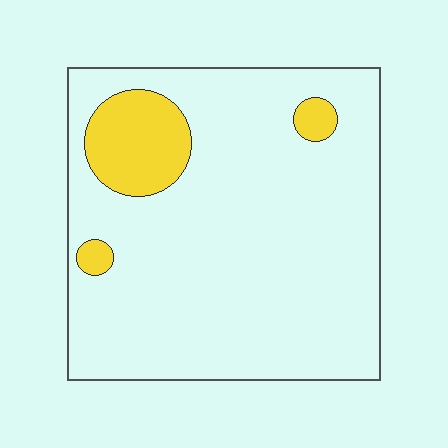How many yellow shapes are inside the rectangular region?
3.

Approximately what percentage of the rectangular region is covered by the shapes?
Approximately 10%.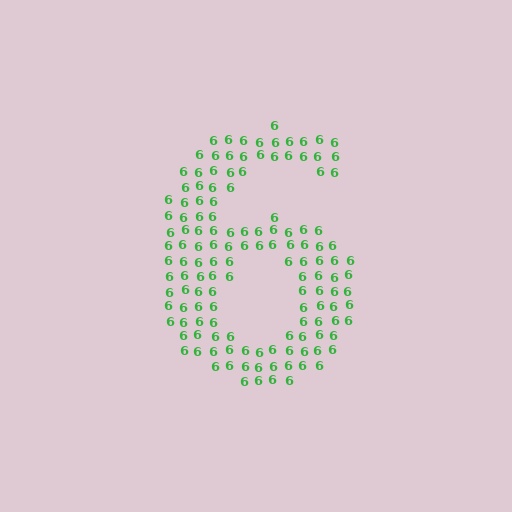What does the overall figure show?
The overall figure shows the digit 6.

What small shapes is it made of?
It is made of small digit 6's.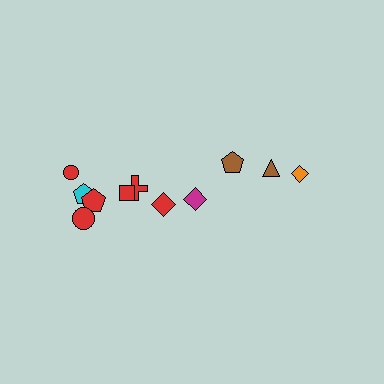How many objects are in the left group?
There are 8 objects.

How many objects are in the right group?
There are 3 objects.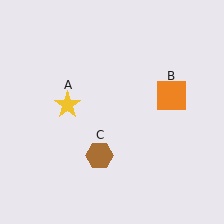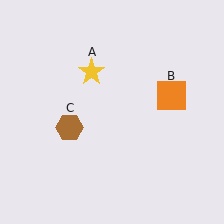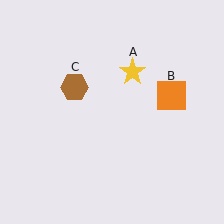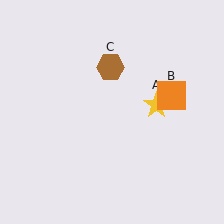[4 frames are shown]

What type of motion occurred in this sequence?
The yellow star (object A), brown hexagon (object C) rotated clockwise around the center of the scene.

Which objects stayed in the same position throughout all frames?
Orange square (object B) remained stationary.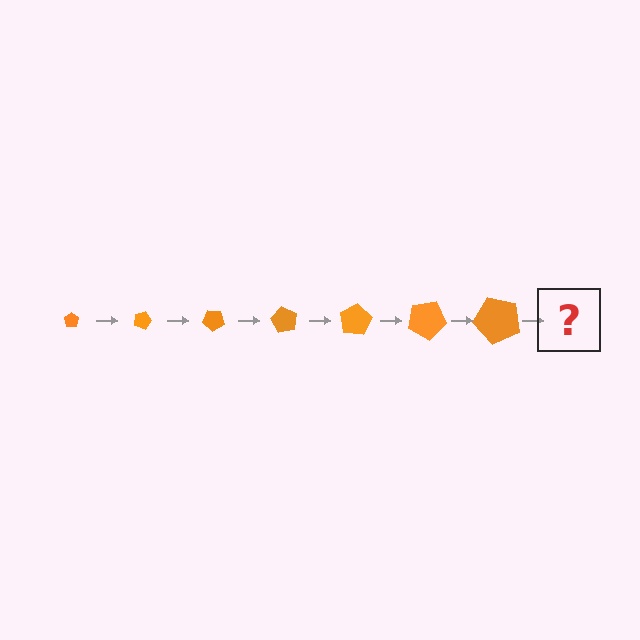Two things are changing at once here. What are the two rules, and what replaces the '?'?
The two rules are that the pentagon grows larger each step and it rotates 20 degrees each step. The '?' should be a pentagon, larger than the previous one and rotated 140 degrees from the start.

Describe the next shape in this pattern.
It should be a pentagon, larger than the previous one and rotated 140 degrees from the start.